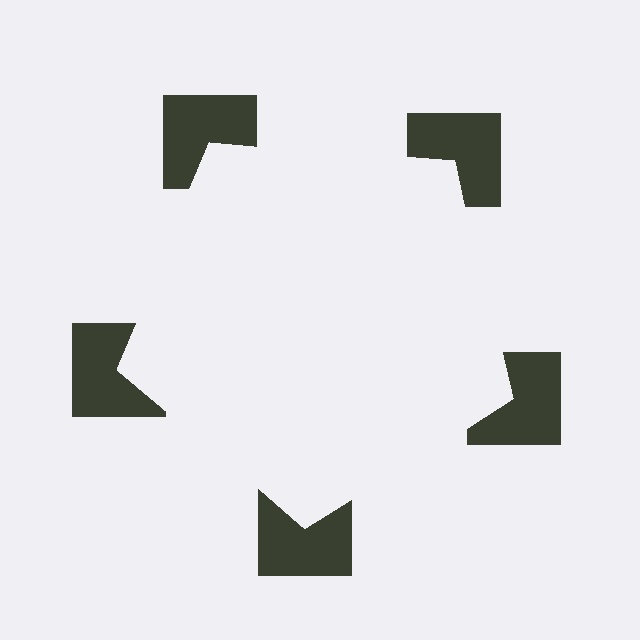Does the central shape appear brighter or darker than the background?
It typically appears slightly brighter than the background, even though no actual brightness change is drawn.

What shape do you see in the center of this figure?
An illusory pentagon — its edges are inferred from the aligned wedge cuts in the notched squares, not physically drawn.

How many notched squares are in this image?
There are 5 — one at each vertex of the illusory pentagon.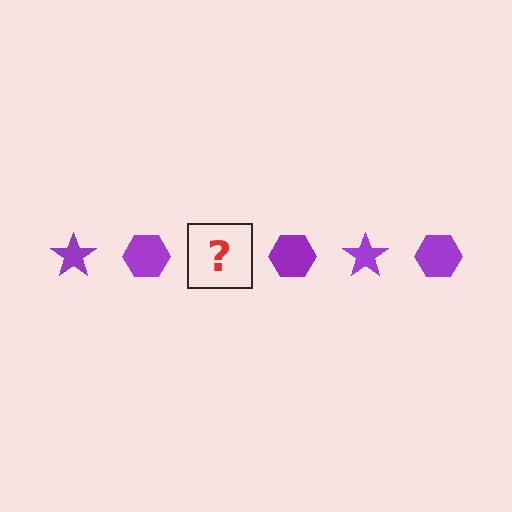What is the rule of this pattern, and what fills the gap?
The rule is that the pattern cycles through star, hexagon shapes in purple. The gap should be filled with a purple star.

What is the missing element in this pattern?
The missing element is a purple star.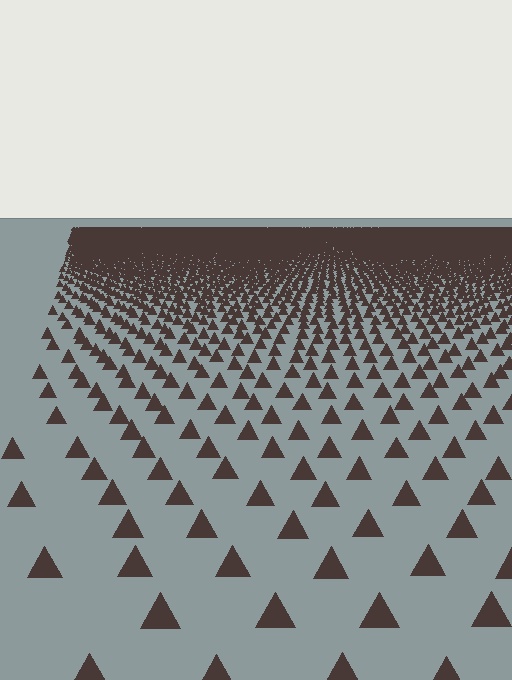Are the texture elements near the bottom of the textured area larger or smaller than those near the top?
Larger. Near the bottom, elements are closer to the viewer and appear at a bigger on-screen size.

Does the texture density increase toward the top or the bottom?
Density increases toward the top.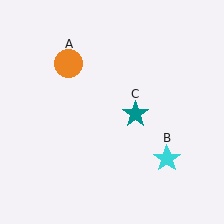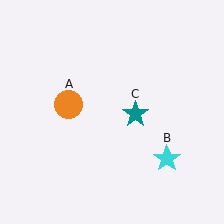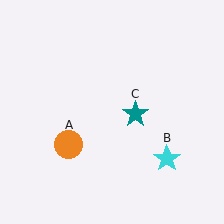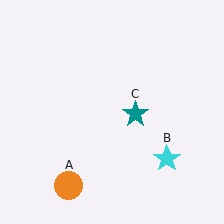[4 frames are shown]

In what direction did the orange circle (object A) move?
The orange circle (object A) moved down.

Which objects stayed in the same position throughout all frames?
Cyan star (object B) and teal star (object C) remained stationary.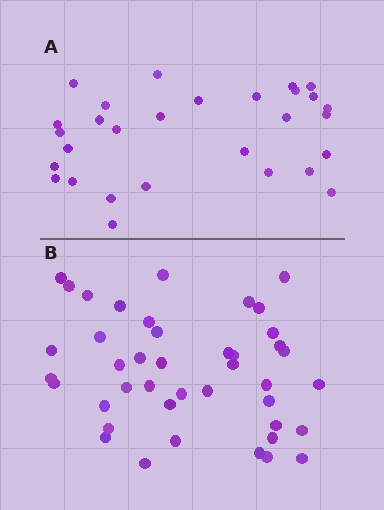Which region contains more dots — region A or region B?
Region B (the bottom region) has more dots.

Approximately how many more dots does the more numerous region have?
Region B has approximately 15 more dots than region A.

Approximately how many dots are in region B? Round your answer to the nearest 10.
About 40 dots. (The exact count is 42, which rounds to 40.)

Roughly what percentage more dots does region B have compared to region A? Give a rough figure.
About 45% more.